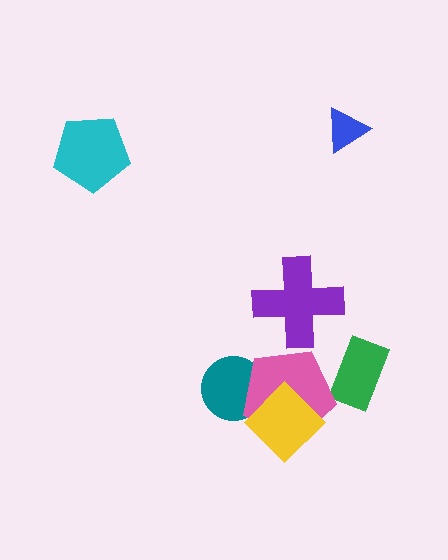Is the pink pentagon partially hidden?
Yes, it is partially covered by another shape.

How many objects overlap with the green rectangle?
1 object overlaps with the green rectangle.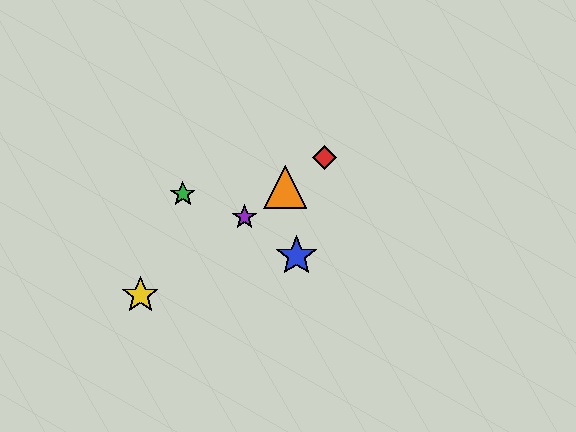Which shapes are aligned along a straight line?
The red diamond, the yellow star, the purple star, the orange triangle are aligned along a straight line.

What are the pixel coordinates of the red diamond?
The red diamond is at (325, 157).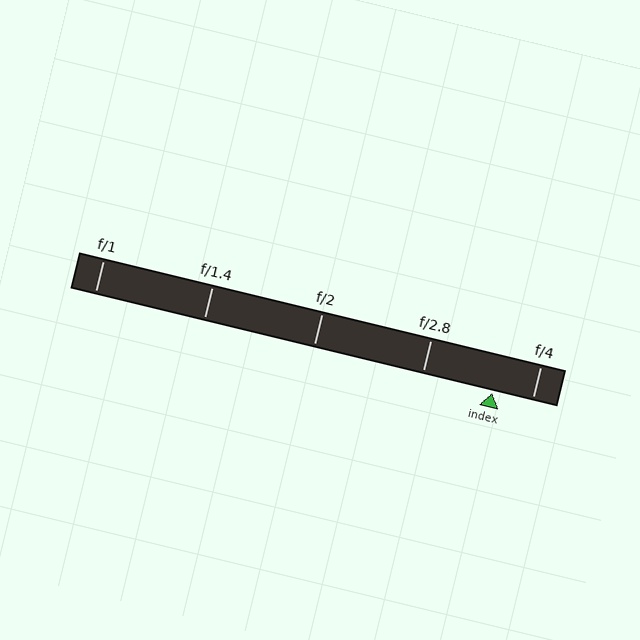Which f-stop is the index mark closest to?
The index mark is closest to f/4.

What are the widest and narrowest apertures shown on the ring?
The widest aperture shown is f/1 and the narrowest is f/4.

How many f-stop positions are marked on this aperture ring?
There are 5 f-stop positions marked.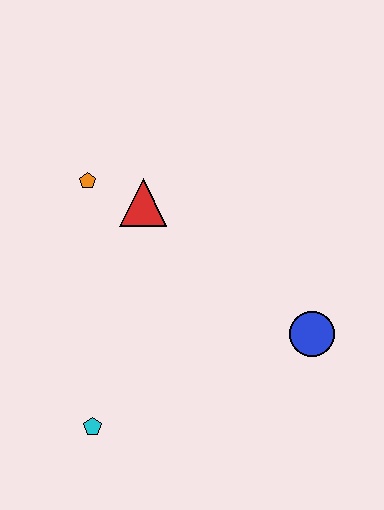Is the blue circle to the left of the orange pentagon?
No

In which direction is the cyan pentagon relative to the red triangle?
The cyan pentagon is below the red triangle.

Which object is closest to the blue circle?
The red triangle is closest to the blue circle.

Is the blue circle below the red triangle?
Yes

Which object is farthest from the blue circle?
The orange pentagon is farthest from the blue circle.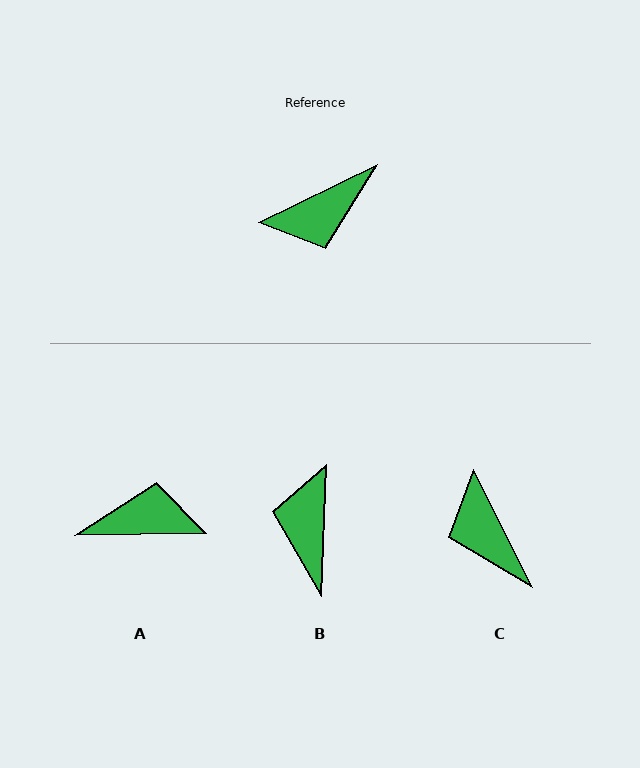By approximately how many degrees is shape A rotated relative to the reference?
Approximately 155 degrees counter-clockwise.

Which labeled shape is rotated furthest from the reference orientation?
A, about 155 degrees away.